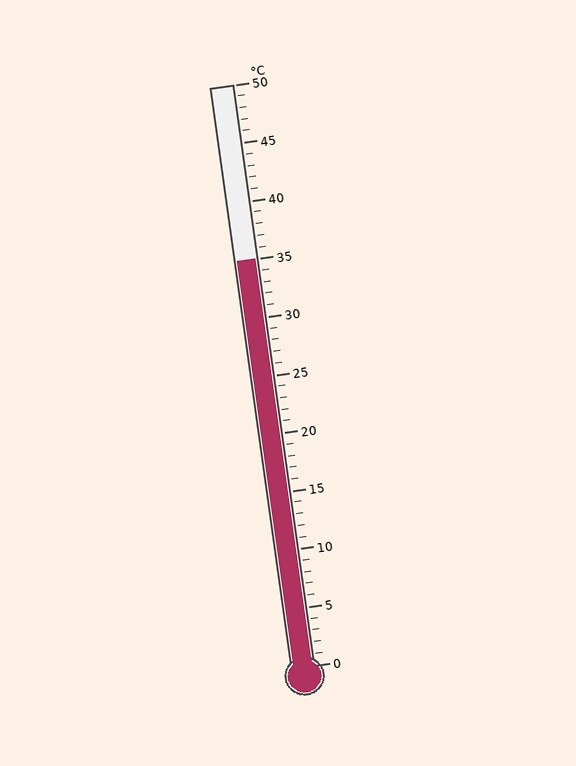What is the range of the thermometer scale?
The thermometer scale ranges from 0°C to 50°C.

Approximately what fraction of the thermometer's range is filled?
The thermometer is filled to approximately 70% of its range.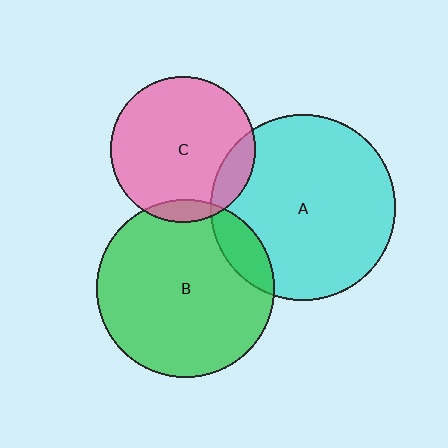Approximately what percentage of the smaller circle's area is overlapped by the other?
Approximately 15%.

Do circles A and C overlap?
Yes.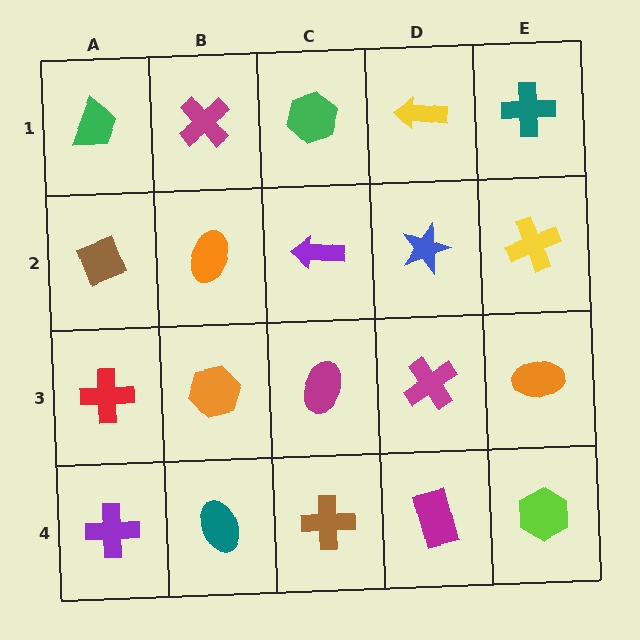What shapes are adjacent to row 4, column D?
A magenta cross (row 3, column D), a brown cross (row 4, column C), a lime hexagon (row 4, column E).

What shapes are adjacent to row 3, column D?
A blue star (row 2, column D), a magenta rectangle (row 4, column D), a magenta ellipse (row 3, column C), an orange ellipse (row 3, column E).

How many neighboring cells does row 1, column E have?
2.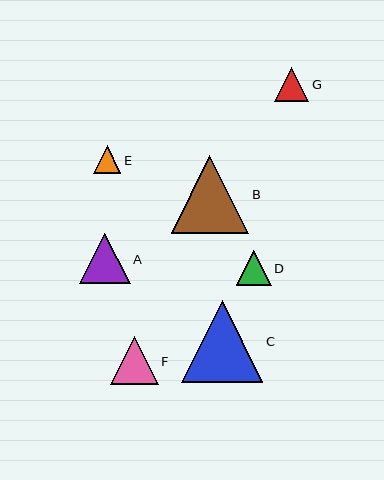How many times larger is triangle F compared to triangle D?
Triangle F is approximately 1.4 times the size of triangle D.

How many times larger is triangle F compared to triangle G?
Triangle F is approximately 1.4 times the size of triangle G.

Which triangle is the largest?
Triangle C is the largest with a size of approximately 82 pixels.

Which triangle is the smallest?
Triangle E is the smallest with a size of approximately 28 pixels.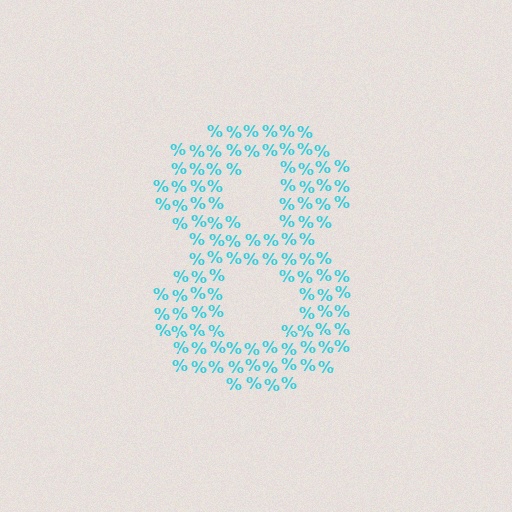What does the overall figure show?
The overall figure shows the digit 8.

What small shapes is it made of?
It is made of small percent signs.